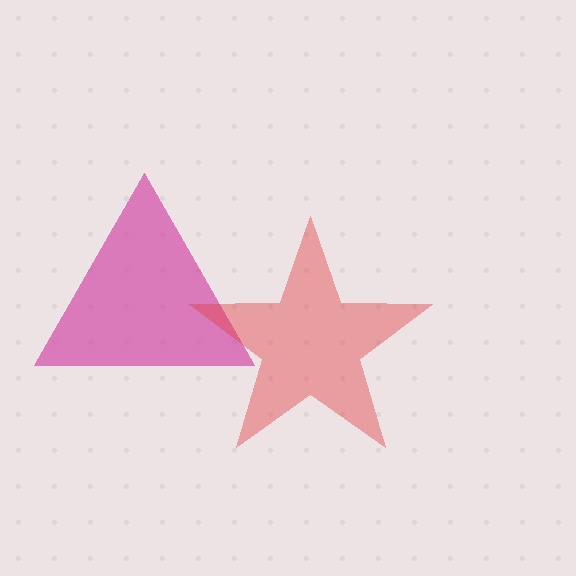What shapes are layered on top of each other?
The layered shapes are: a magenta triangle, a red star.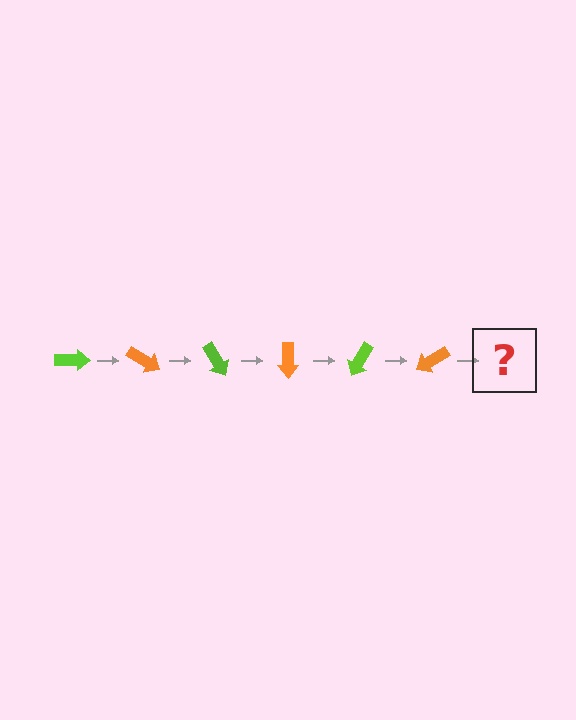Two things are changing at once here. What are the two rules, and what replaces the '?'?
The two rules are that it rotates 30 degrees each step and the color cycles through lime and orange. The '?' should be a lime arrow, rotated 180 degrees from the start.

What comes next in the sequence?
The next element should be a lime arrow, rotated 180 degrees from the start.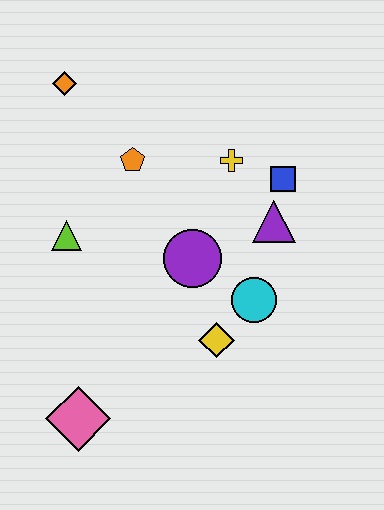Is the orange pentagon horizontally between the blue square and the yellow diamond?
No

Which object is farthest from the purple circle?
The orange diamond is farthest from the purple circle.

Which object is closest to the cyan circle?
The yellow diamond is closest to the cyan circle.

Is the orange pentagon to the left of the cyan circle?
Yes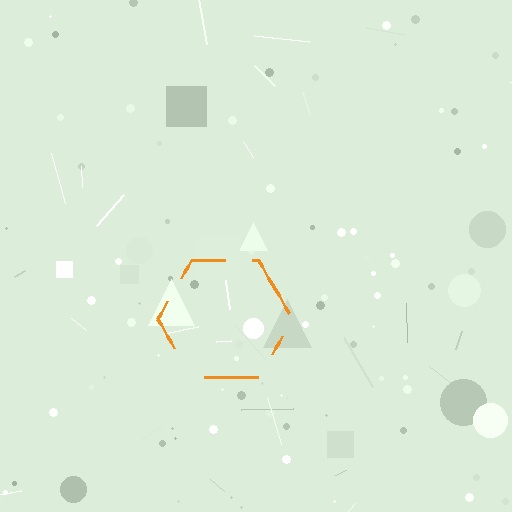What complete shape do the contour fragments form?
The contour fragments form a hexagon.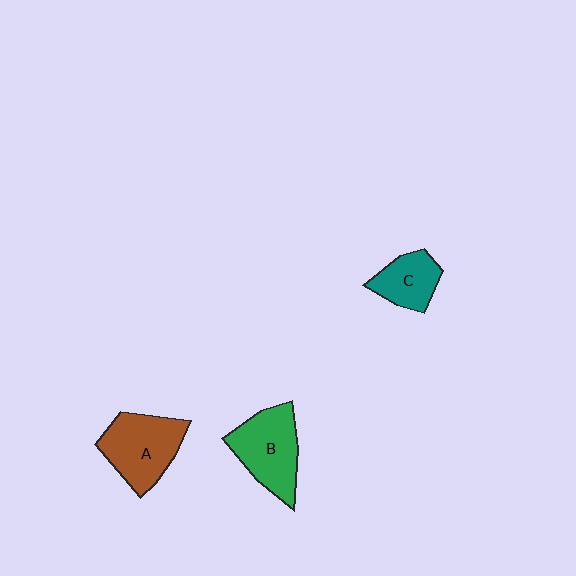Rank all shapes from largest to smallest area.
From largest to smallest: B (green), A (brown), C (teal).